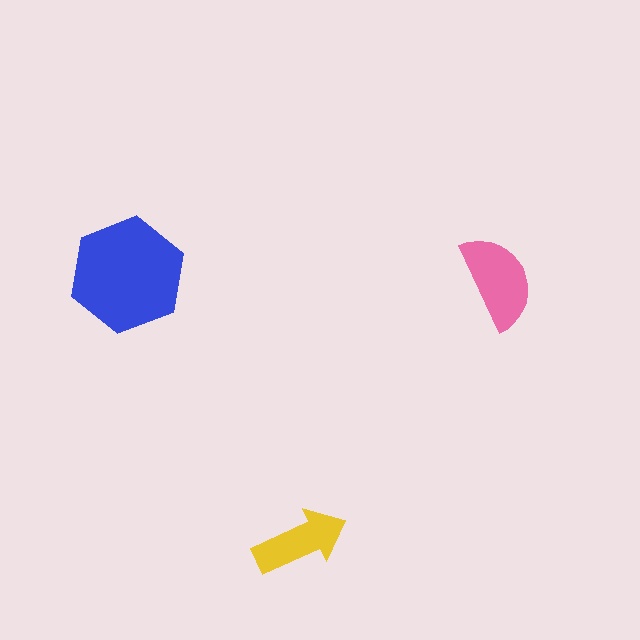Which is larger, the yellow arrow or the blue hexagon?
The blue hexagon.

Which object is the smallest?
The yellow arrow.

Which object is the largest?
The blue hexagon.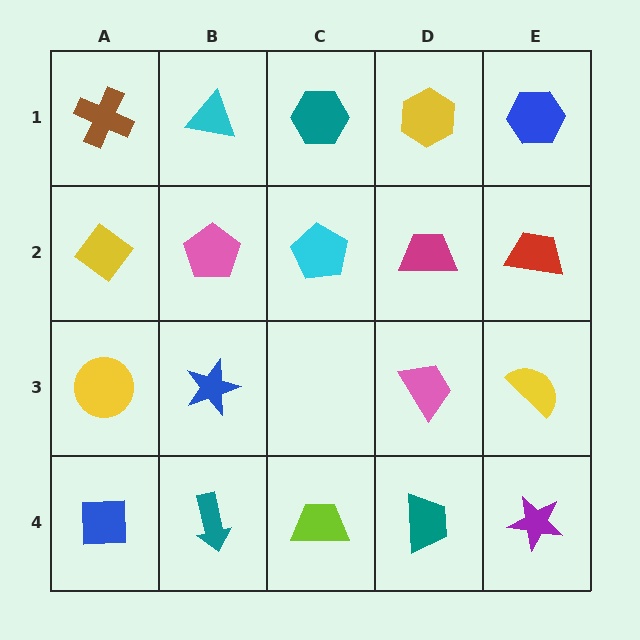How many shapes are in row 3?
4 shapes.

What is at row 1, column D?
A yellow hexagon.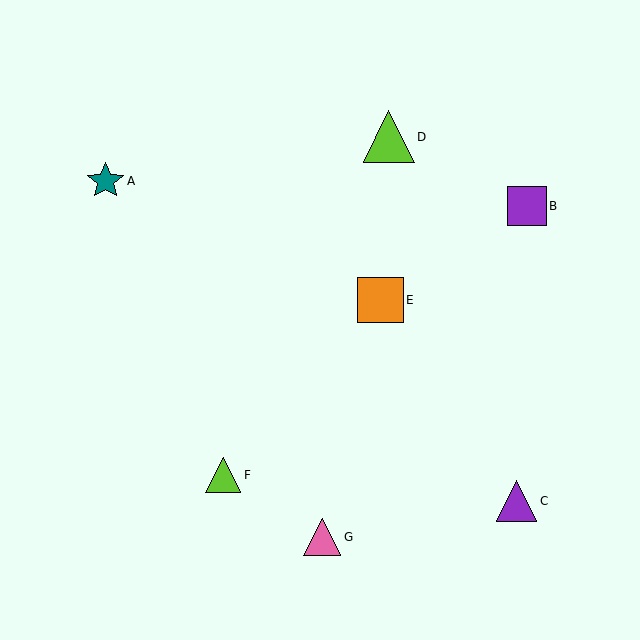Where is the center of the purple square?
The center of the purple square is at (527, 206).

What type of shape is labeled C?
Shape C is a purple triangle.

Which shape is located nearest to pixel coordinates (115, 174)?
The teal star (labeled A) at (105, 181) is nearest to that location.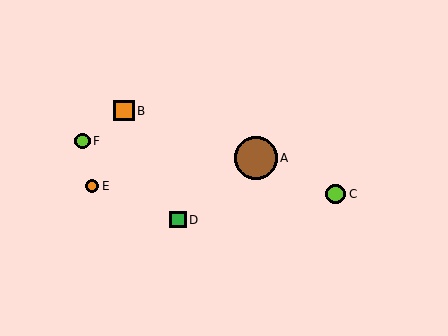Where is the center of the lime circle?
The center of the lime circle is at (336, 194).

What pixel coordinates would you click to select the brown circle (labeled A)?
Click at (256, 158) to select the brown circle A.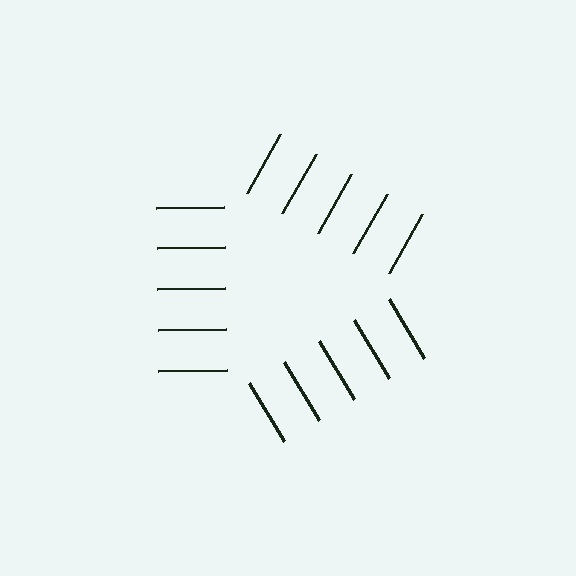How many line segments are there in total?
15 — 5 along each of the 3 edges.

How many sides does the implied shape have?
3 sides — the line-ends trace a triangle.